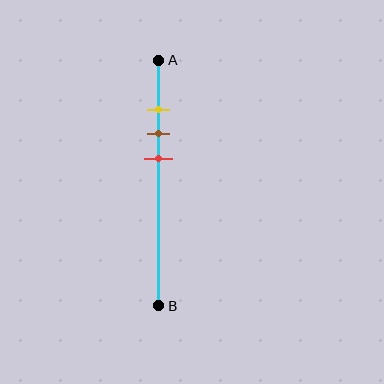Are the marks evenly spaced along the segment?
Yes, the marks are approximately evenly spaced.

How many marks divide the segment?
There are 3 marks dividing the segment.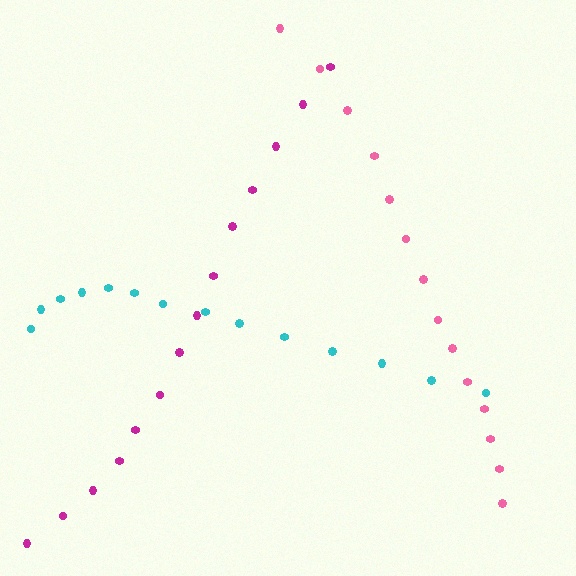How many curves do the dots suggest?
There are 3 distinct paths.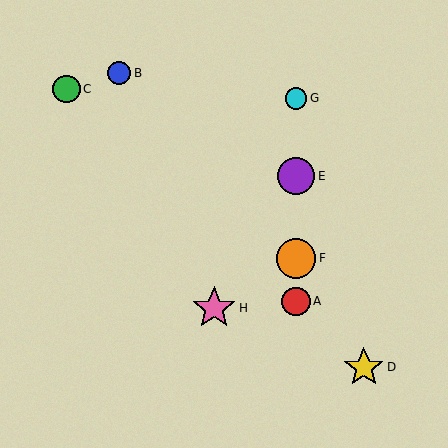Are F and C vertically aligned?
No, F is at x≈296 and C is at x≈67.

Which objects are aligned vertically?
Objects A, E, F, G are aligned vertically.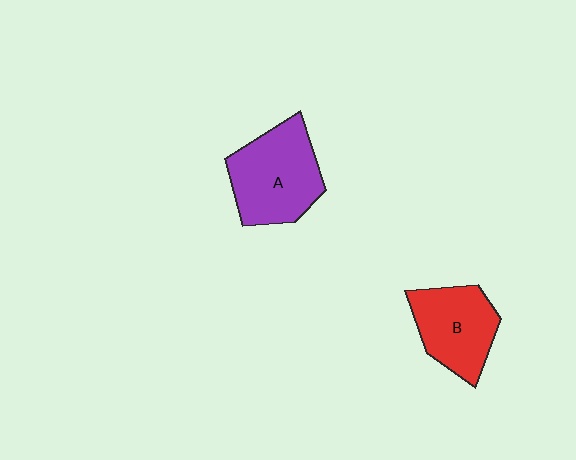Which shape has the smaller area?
Shape B (red).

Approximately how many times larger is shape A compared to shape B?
Approximately 1.2 times.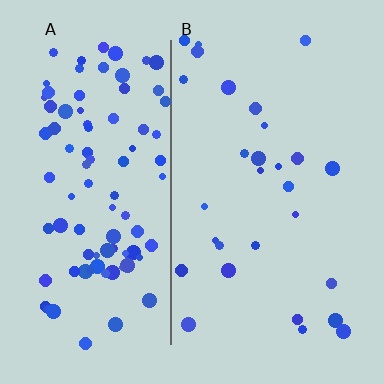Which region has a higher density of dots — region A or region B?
A (the left).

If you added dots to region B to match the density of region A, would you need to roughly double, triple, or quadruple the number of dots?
Approximately triple.